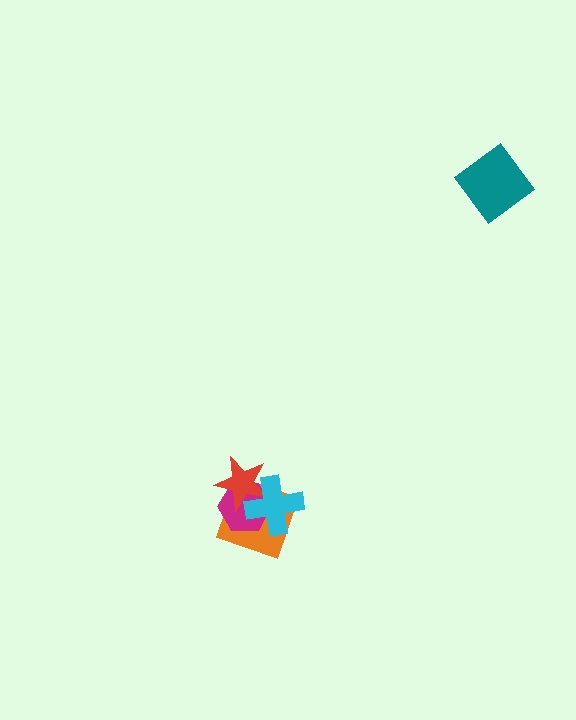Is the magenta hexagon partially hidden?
Yes, it is partially covered by another shape.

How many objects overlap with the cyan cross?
3 objects overlap with the cyan cross.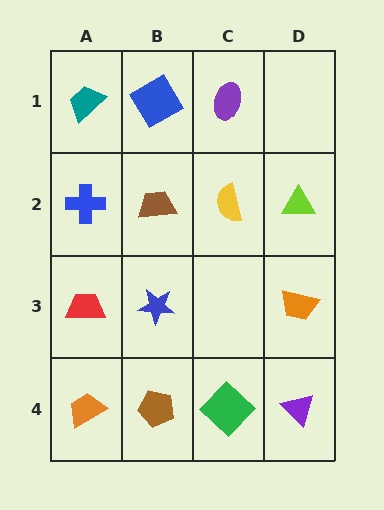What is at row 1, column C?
A purple ellipse.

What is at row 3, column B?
A blue star.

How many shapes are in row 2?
4 shapes.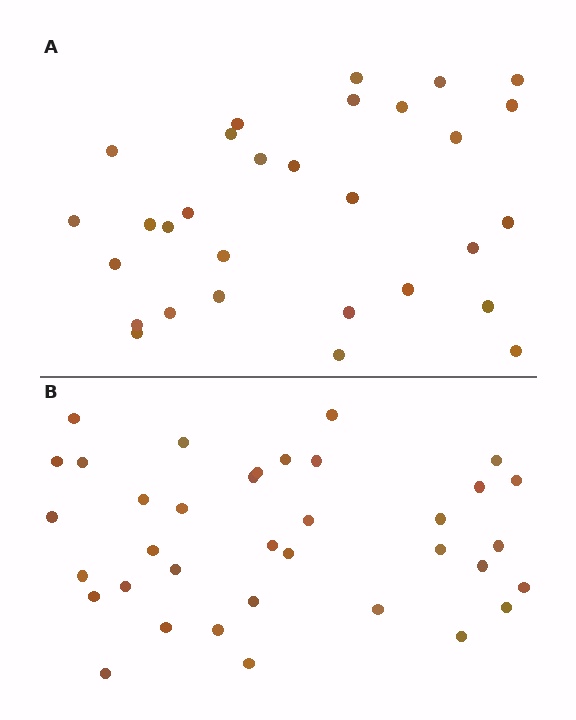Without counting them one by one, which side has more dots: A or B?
Region B (the bottom region) has more dots.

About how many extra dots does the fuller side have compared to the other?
Region B has about 6 more dots than region A.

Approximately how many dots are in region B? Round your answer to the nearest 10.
About 40 dots. (The exact count is 36, which rounds to 40.)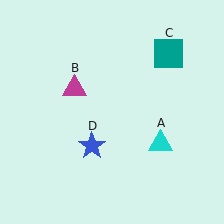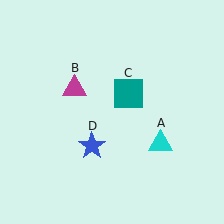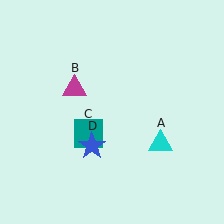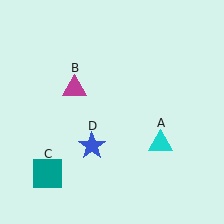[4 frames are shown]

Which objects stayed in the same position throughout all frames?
Cyan triangle (object A) and magenta triangle (object B) and blue star (object D) remained stationary.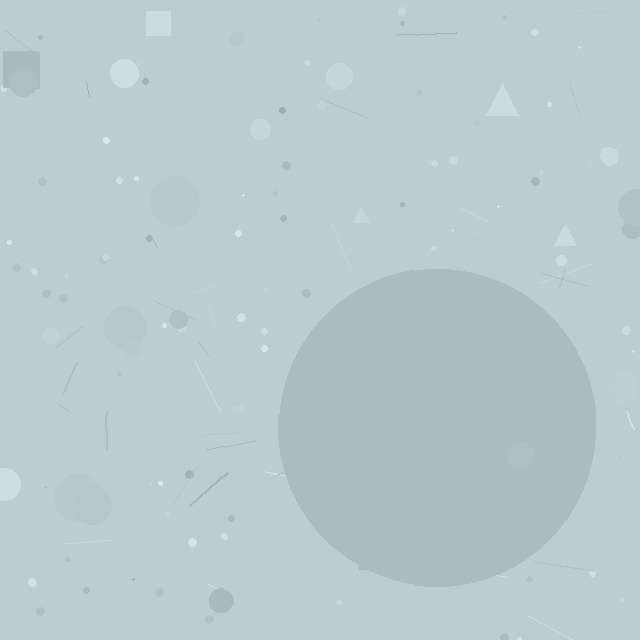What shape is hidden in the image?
A circle is hidden in the image.